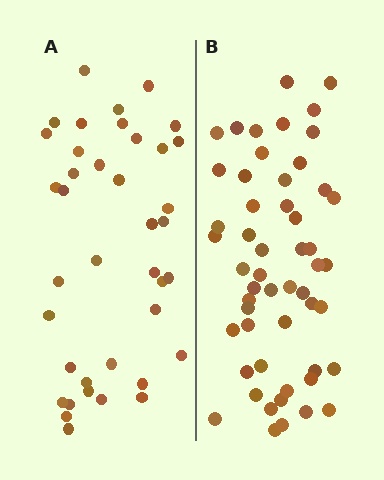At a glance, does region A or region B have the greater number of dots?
Region B (the right region) has more dots.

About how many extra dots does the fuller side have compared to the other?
Region B has approximately 15 more dots than region A.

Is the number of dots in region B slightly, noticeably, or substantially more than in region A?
Region B has noticeably more, but not dramatically so. The ratio is roughly 1.4 to 1.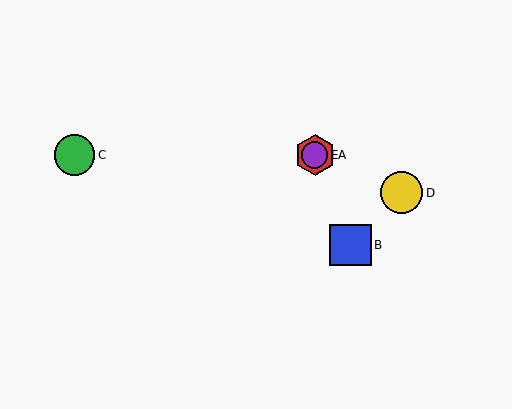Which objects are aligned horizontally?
Objects A, C, E are aligned horizontally.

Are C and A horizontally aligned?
Yes, both are at y≈155.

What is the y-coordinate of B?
Object B is at y≈245.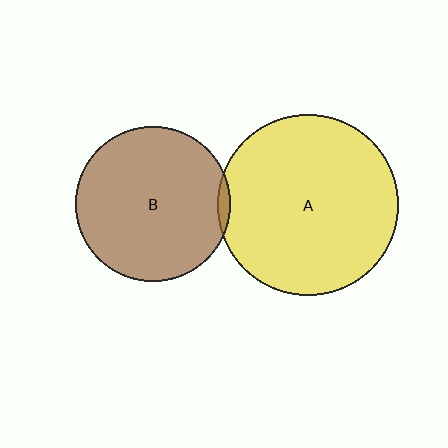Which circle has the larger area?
Circle A (yellow).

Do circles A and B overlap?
Yes.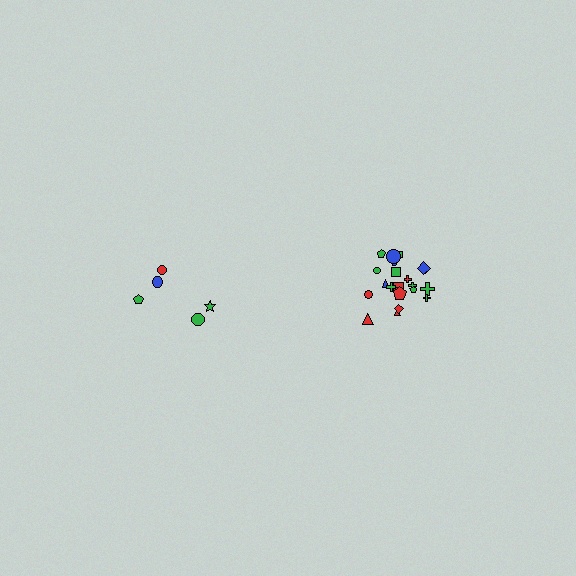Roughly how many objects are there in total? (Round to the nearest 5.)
Roughly 25 objects in total.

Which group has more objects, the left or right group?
The right group.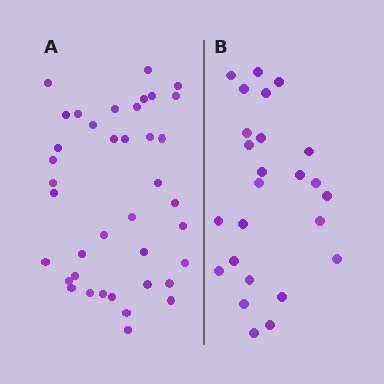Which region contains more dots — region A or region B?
Region A (the left region) has more dots.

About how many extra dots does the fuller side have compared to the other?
Region A has approximately 15 more dots than region B.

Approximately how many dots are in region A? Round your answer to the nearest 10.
About 40 dots. (The exact count is 39, which rounds to 40.)